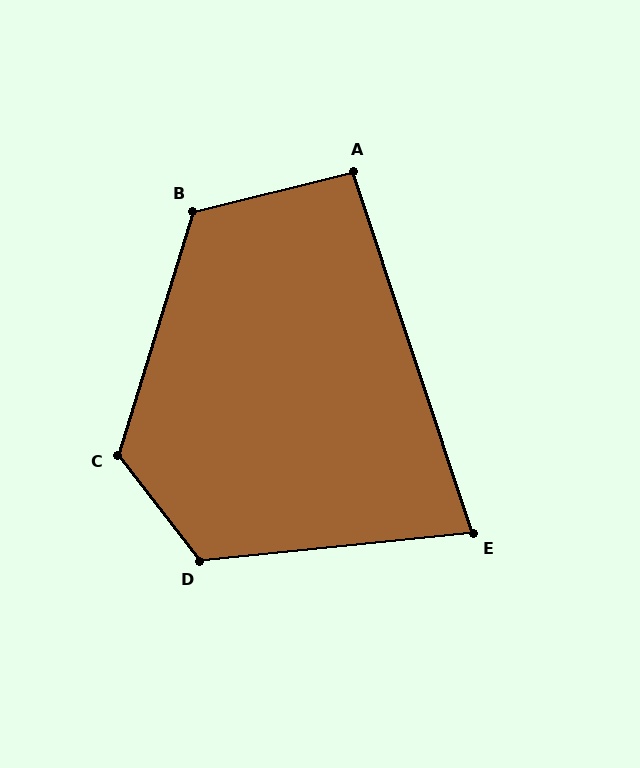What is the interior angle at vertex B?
Approximately 121 degrees (obtuse).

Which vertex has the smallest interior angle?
E, at approximately 77 degrees.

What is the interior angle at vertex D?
Approximately 122 degrees (obtuse).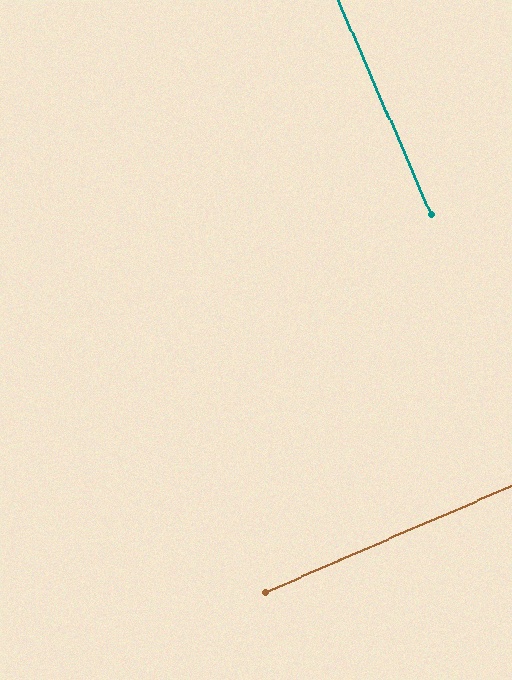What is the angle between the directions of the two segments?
Approximately 90 degrees.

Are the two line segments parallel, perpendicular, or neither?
Perpendicular — they meet at approximately 90°.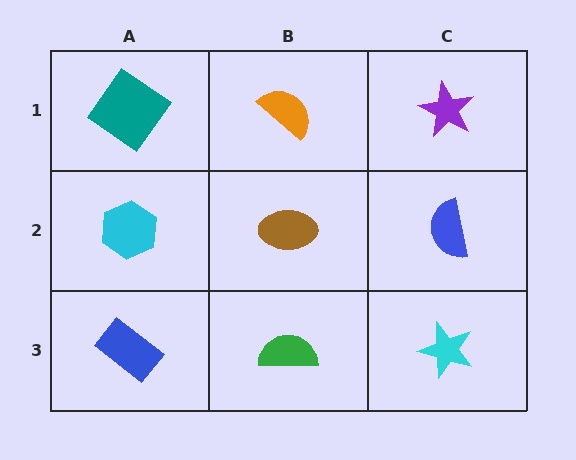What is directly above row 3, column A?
A cyan hexagon.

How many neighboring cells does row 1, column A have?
2.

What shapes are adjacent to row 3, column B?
A brown ellipse (row 2, column B), a blue rectangle (row 3, column A), a cyan star (row 3, column C).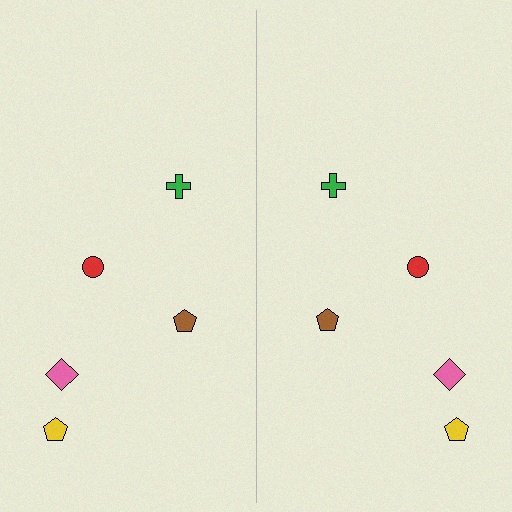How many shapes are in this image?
There are 10 shapes in this image.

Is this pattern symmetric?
Yes, this pattern has bilateral (reflection) symmetry.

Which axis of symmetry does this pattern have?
The pattern has a vertical axis of symmetry running through the center of the image.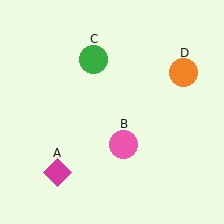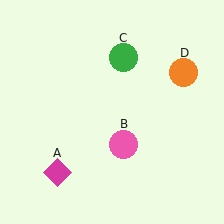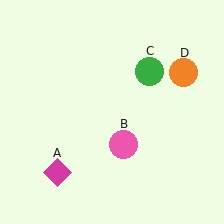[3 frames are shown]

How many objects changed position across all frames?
1 object changed position: green circle (object C).